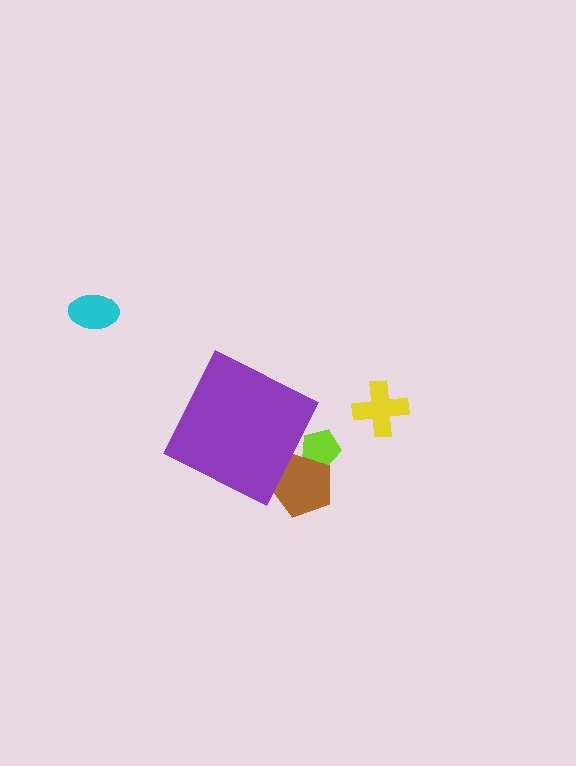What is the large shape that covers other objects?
A purple diamond.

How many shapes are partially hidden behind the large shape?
2 shapes are partially hidden.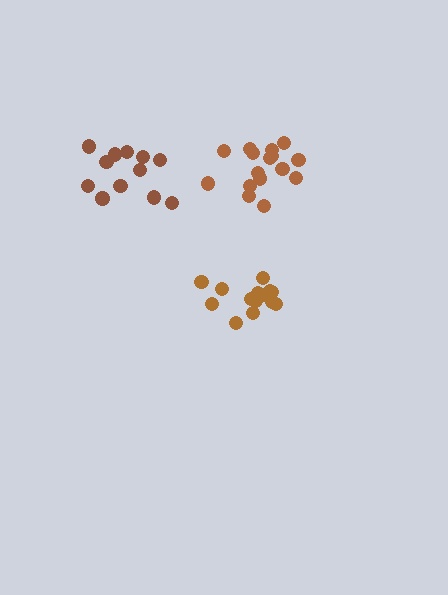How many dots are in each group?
Group 1: 12 dots, Group 2: 16 dots, Group 3: 14 dots (42 total).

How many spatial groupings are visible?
There are 3 spatial groupings.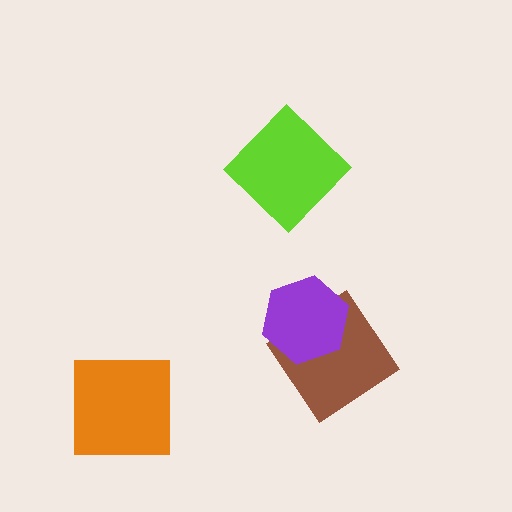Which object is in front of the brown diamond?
The purple hexagon is in front of the brown diamond.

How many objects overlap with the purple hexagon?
1 object overlaps with the purple hexagon.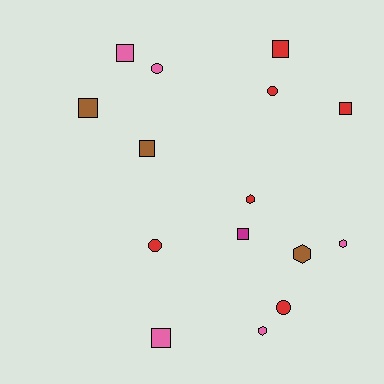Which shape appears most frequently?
Square, with 7 objects.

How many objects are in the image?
There are 15 objects.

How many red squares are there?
There are 2 red squares.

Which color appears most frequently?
Red, with 6 objects.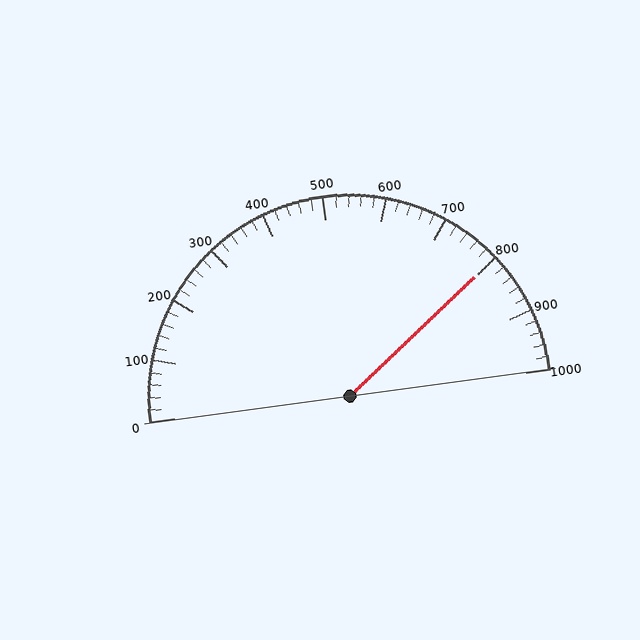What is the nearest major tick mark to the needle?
The nearest major tick mark is 800.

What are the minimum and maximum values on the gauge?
The gauge ranges from 0 to 1000.